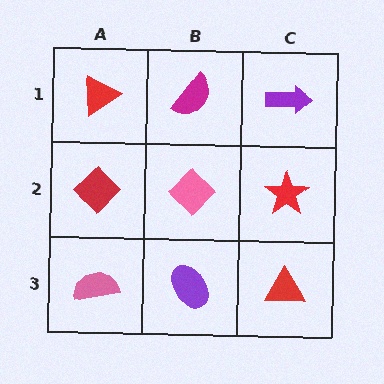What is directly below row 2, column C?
A red triangle.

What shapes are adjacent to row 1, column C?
A red star (row 2, column C), a magenta semicircle (row 1, column B).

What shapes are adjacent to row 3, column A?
A red diamond (row 2, column A), a purple ellipse (row 3, column B).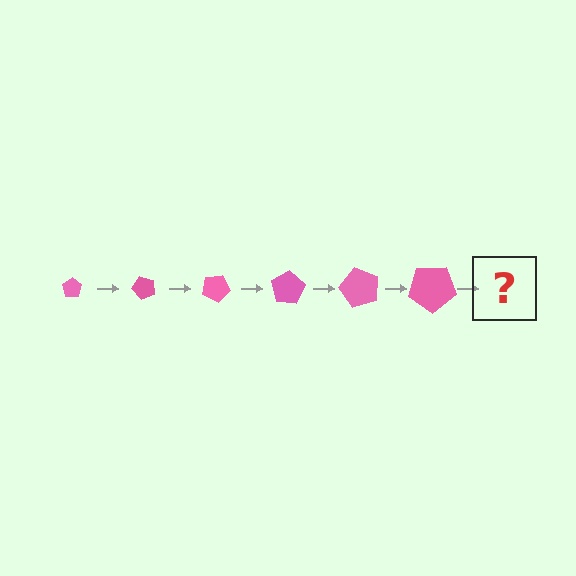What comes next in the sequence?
The next element should be a pentagon, larger than the previous one and rotated 300 degrees from the start.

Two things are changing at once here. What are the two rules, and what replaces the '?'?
The two rules are that the pentagon grows larger each step and it rotates 50 degrees each step. The '?' should be a pentagon, larger than the previous one and rotated 300 degrees from the start.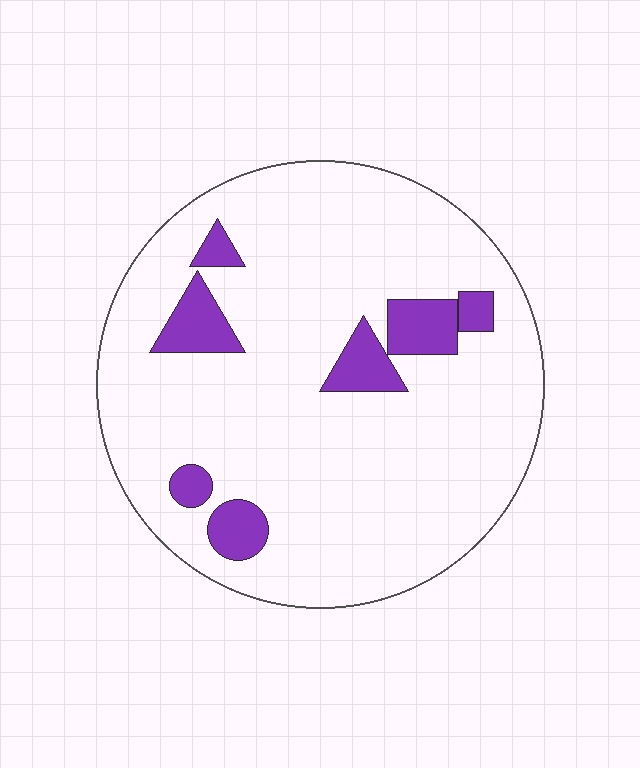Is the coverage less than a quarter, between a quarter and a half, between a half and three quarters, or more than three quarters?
Less than a quarter.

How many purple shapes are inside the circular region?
7.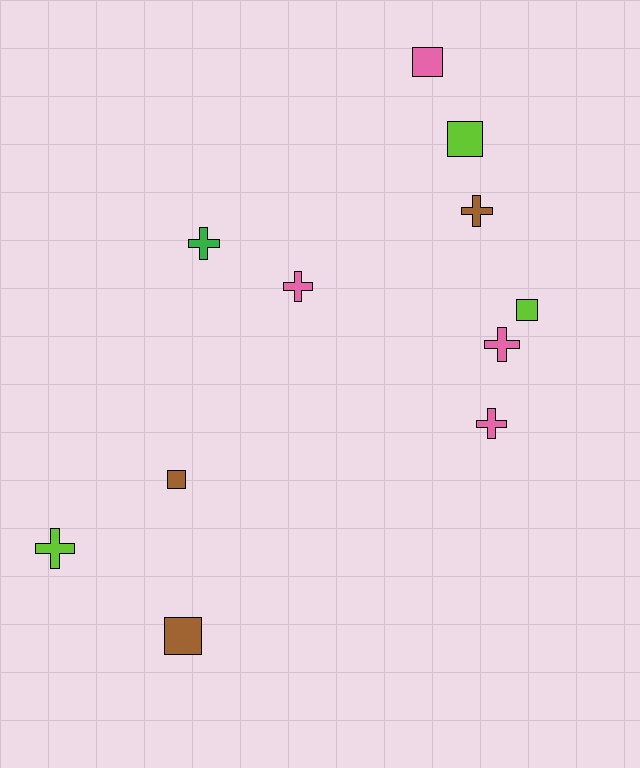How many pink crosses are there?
There are 3 pink crosses.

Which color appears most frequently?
Pink, with 4 objects.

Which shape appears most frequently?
Cross, with 6 objects.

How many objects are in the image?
There are 11 objects.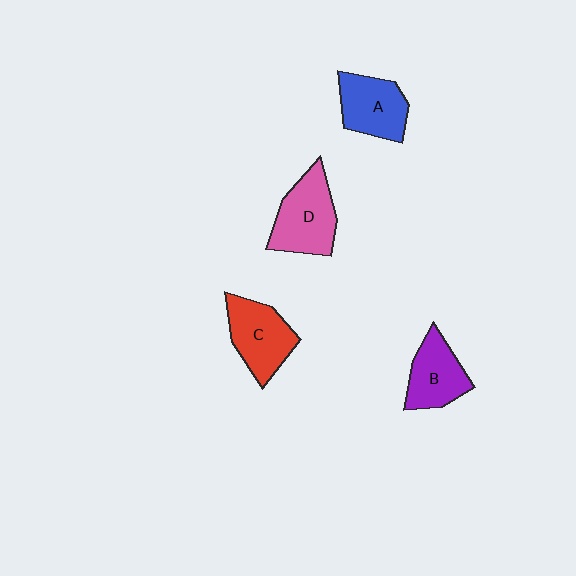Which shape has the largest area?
Shape D (pink).